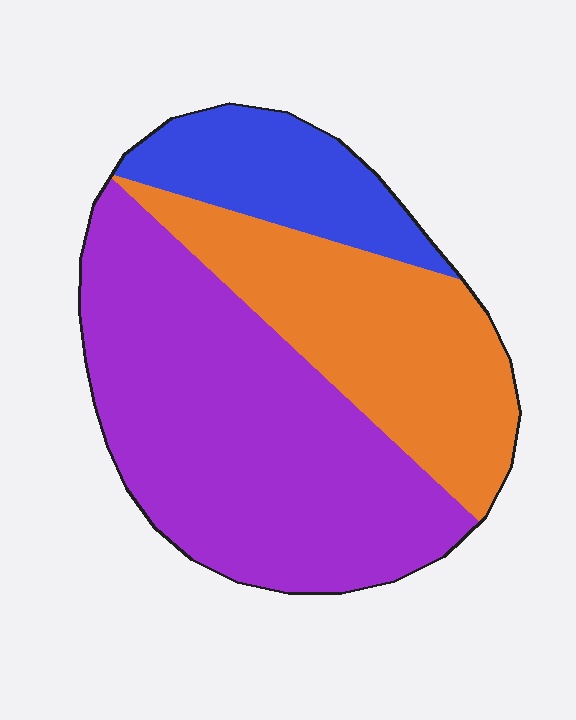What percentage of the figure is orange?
Orange takes up about one third (1/3) of the figure.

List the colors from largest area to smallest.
From largest to smallest: purple, orange, blue.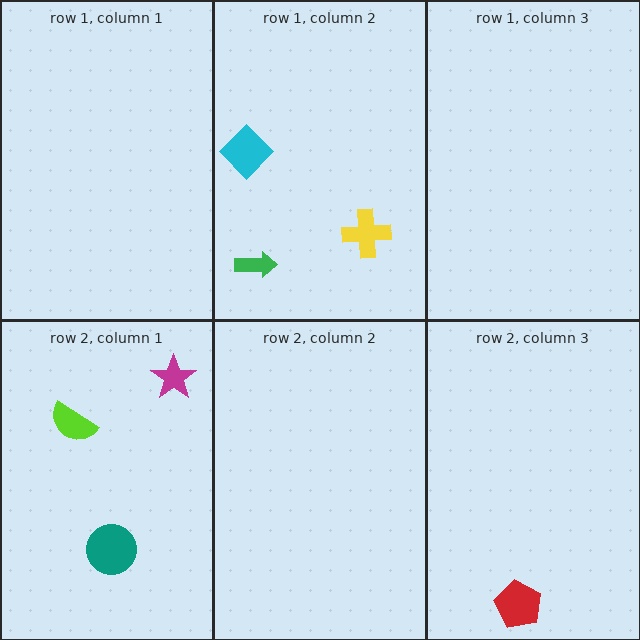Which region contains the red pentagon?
The row 2, column 3 region.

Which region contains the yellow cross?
The row 1, column 2 region.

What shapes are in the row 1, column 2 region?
The cyan diamond, the yellow cross, the green arrow.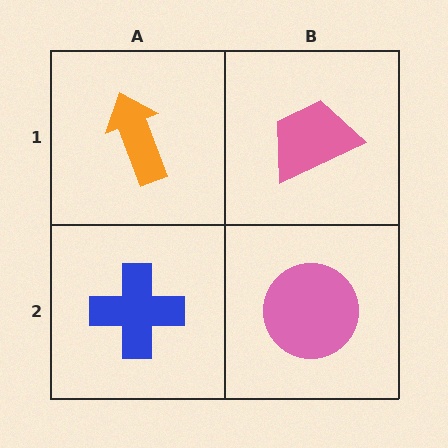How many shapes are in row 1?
2 shapes.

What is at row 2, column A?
A blue cross.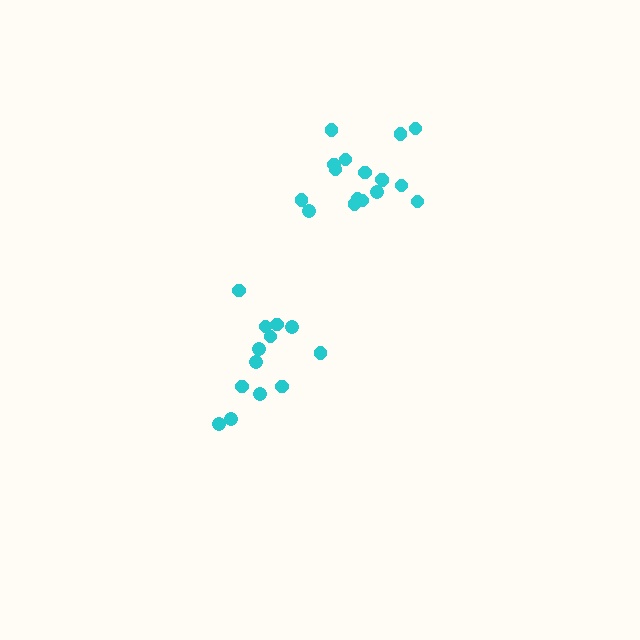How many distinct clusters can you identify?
There are 2 distinct clusters.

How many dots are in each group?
Group 1: 17 dots, Group 2: 13 dots (30 total).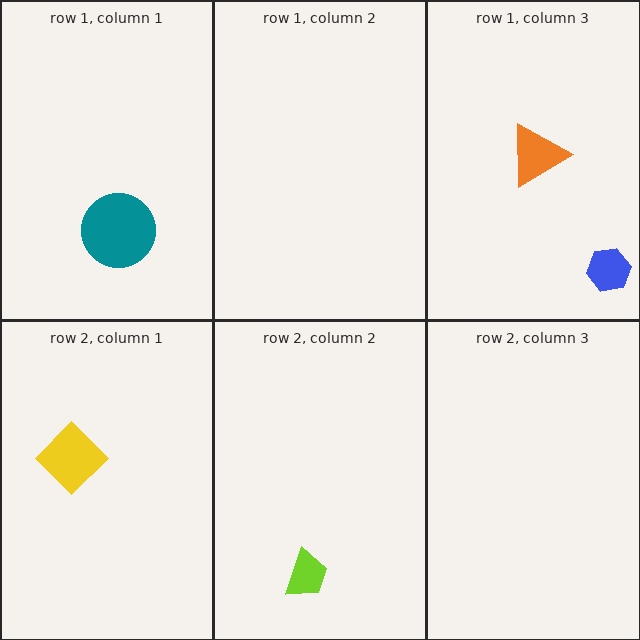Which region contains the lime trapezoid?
The row 2, column 2 region.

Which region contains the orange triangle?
The row 1, column 3 region.